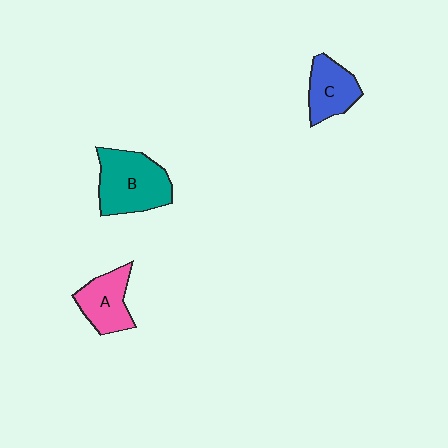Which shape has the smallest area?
Shape C (blue).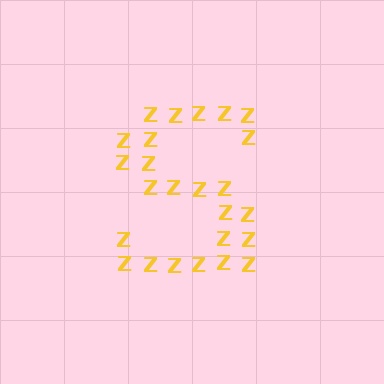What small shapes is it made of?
It is made of small letter Z's.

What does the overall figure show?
The overall figure shows the letter S.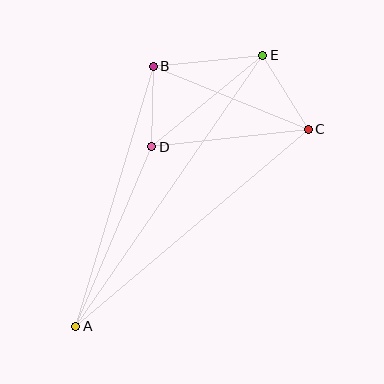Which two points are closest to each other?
Points B and D are closest to each other.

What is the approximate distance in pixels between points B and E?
The distance between B and E is approximately 110 pixels.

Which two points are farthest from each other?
Points A and E are farthest from each other.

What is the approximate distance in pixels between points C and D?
The distance between C and D is approximately 157 pixels.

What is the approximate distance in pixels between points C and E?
The distance between C and E is approximately 87 pixels.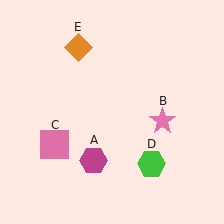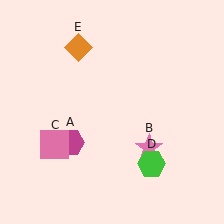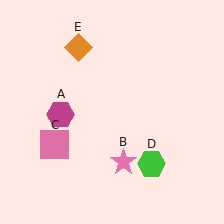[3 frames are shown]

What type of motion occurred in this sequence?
The magenta hexagon (object A), pink star (object B) rotated clockwise around the center of the scene.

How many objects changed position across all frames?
2 objects changed position: magenta hexagon (object A), pink star (object B).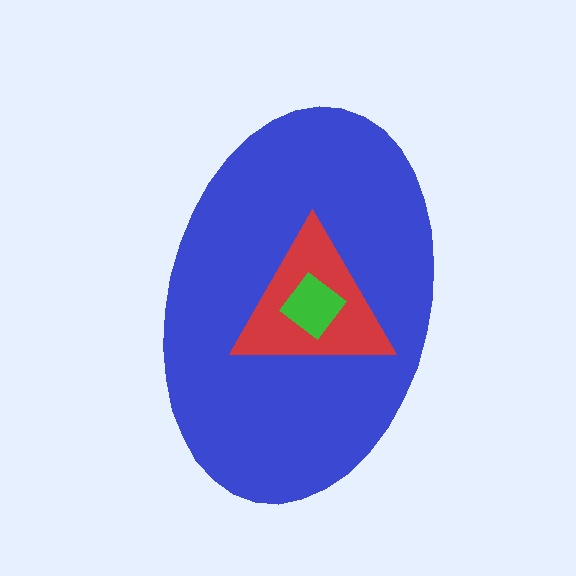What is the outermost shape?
The blue ellipse.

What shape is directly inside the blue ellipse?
The red triangle.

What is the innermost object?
The green diamond.